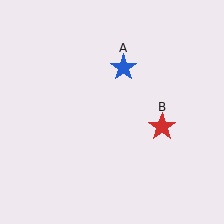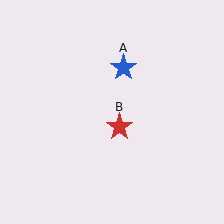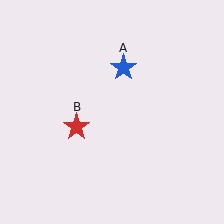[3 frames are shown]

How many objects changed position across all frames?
1 object changed position: red star (object B).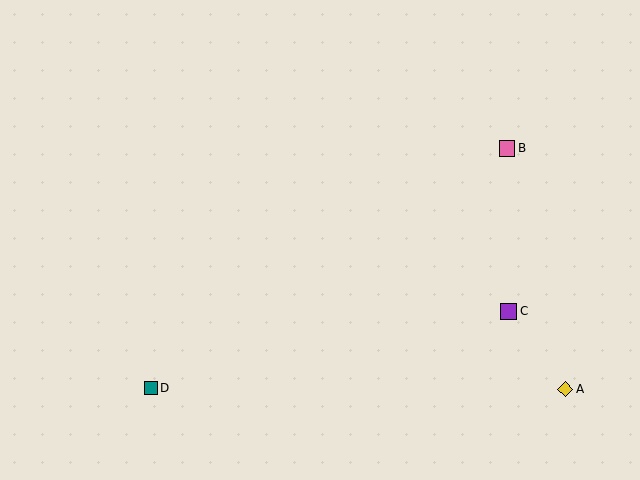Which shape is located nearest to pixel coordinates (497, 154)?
The pink square (labeled B) at (507, 148) is nearest to that location.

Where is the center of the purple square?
The center of the purple square is at (509, 312).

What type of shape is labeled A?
Shape A is a yellow diamond.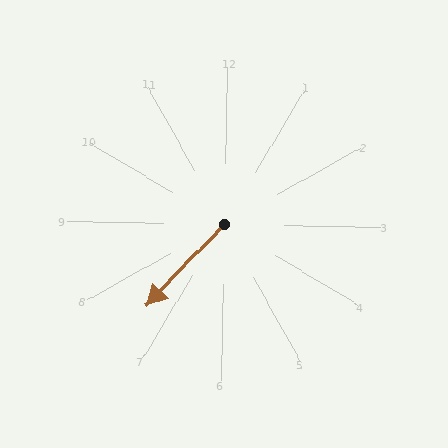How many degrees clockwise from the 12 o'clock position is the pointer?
Approximately 223 degrees.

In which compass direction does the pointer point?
Southwest.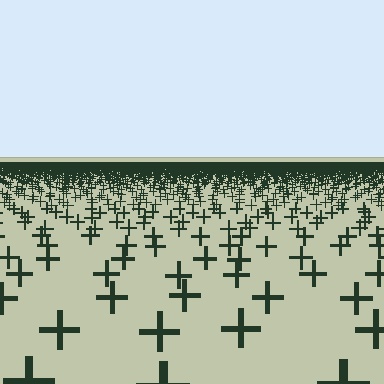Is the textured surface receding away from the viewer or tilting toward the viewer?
The surface is receding away from the viewer. Texture elements get smaller and denser toward the top.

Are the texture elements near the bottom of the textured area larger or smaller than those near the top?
Larger. Near the bottom, elements are closer to the viewer and appear at a bigger on-screen size.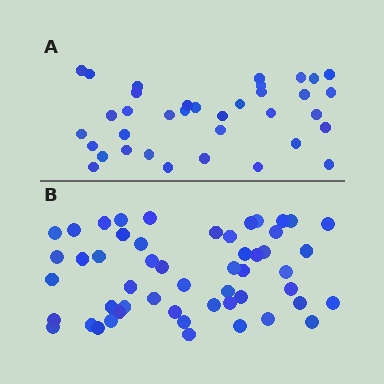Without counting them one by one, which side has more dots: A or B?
Region B (the bottom region) has more dots.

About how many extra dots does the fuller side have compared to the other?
Region B has approximately 15 more dots than region A.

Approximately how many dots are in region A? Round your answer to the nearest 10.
About 40 dots. (The exact count is 36, which rounds to 40.)